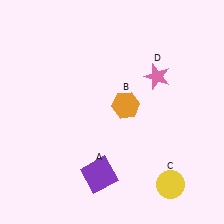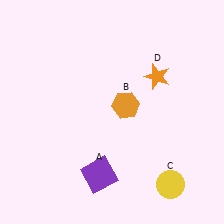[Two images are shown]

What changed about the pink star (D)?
In Image 1, D is pink. In Image 2, it changed to orange.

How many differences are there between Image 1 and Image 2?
There is 1 difference between the two images.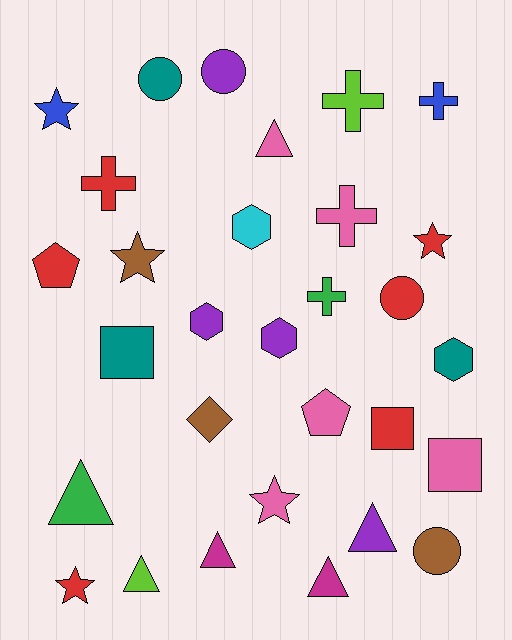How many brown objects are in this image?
There are 3 brown objects.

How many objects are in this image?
There are 30 objects.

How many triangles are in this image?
There are 6 triangles.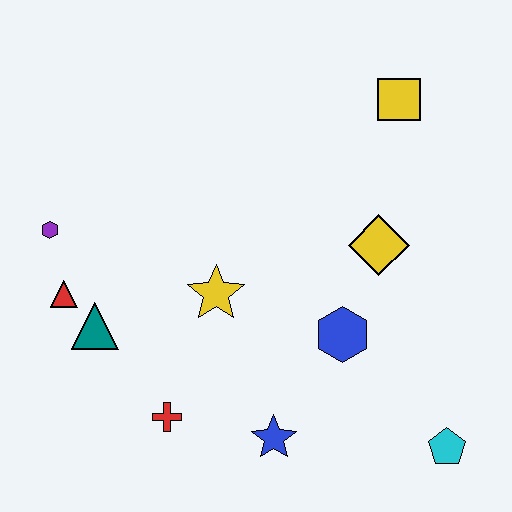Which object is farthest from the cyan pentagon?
The purple hexagon is farthest from the cyan pentagon.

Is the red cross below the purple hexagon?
Yes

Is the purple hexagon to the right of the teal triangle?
No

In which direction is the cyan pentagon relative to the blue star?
The cyan pentagon is to the right of the blue star.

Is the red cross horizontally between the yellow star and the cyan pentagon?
No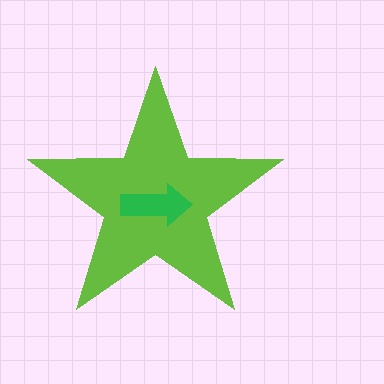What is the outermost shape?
The lime star.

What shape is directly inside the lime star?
The green arrow.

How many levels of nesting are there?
2.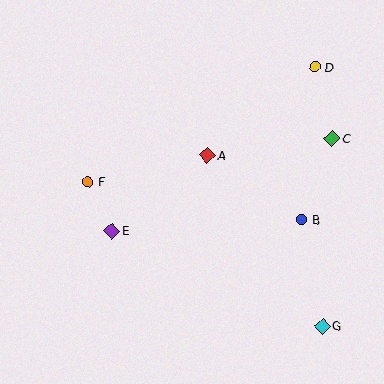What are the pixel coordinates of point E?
Point E is at (112, 231).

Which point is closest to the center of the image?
Point A at (207, 156) is closest to the center.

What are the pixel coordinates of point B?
Point B is at (302, 220).